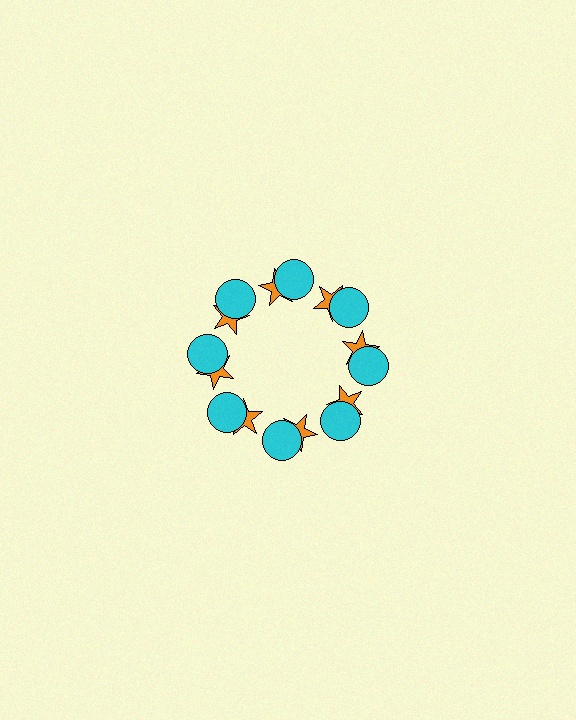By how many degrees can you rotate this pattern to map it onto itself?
The pattern maps onto itself every 45 degrees of rotation.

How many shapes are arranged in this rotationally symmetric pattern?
There are 16 shapes, arranged in 8 groups of 2.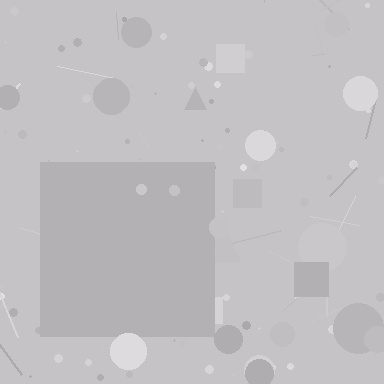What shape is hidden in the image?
A square is hidden in the image.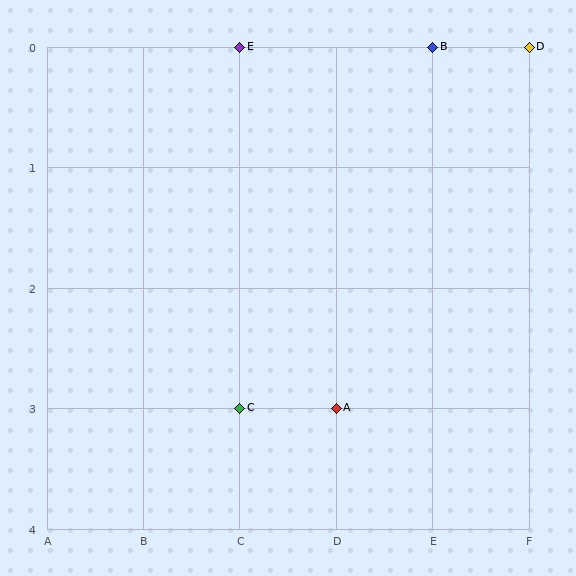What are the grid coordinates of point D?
Point D is at grid coordinates (F, 0).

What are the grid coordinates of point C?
Point C is at grid coordinates (C, 3).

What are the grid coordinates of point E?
Point E is at grid coordinates (C, 0).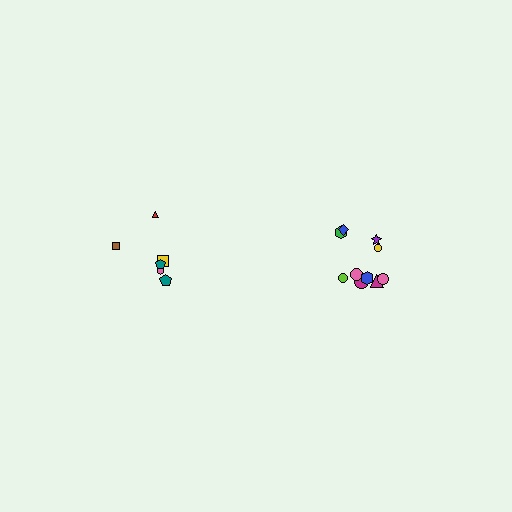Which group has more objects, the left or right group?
The right group.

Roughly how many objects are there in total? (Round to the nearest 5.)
Roughly 15 objects in total.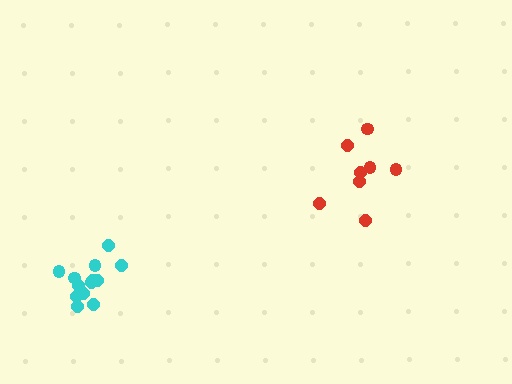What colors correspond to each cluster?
The clusters are colored: red, cyan.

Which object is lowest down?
The cyan cluster is bottommost.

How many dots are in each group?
Group 1: 8 dots, Group 2: 13 dots (21 total).